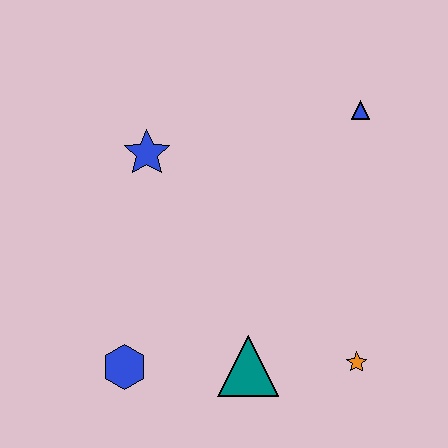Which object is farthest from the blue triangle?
The blue hexagon is farthest from the blue triangle.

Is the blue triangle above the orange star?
Yes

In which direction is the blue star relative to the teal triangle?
The blue star is above the teal triangle.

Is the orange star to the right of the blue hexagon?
Yes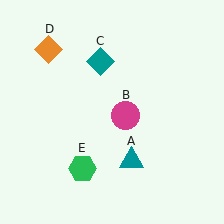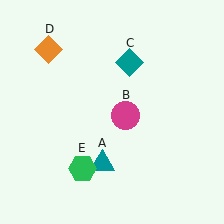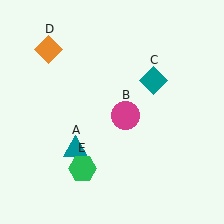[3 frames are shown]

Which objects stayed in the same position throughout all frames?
Magenta circle (object B) and orange diamond (object D) and green hexagon (object E) remained stationary.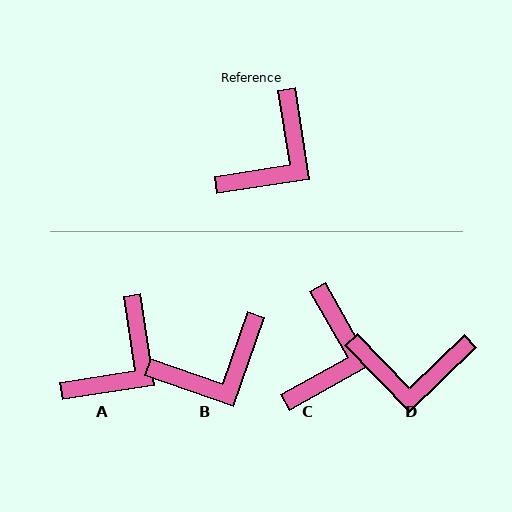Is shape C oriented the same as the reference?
No, it is off by about 21 degrees.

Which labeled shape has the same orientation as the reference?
A.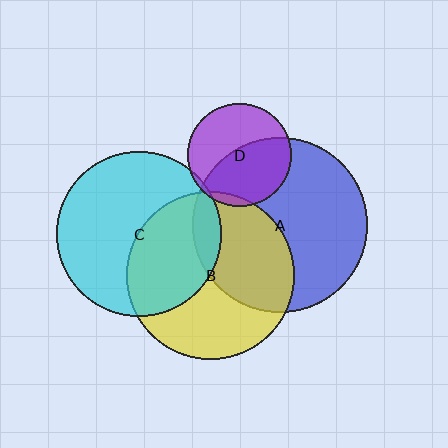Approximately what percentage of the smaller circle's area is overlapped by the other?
Approximately 10%.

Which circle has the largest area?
Circle A (blue).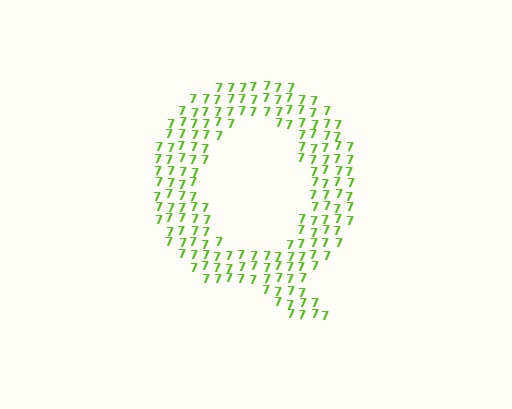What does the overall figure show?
The overall figure shows the letter Q.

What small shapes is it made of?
It is made of small digit 7's.